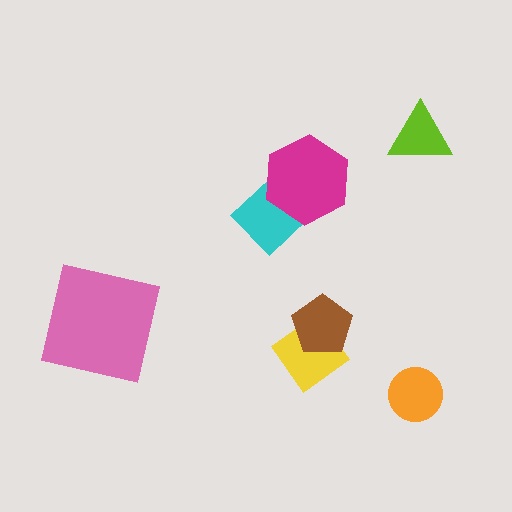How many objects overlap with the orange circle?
0 objects overlap with the orange circle.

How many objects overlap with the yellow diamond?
1 object overlaps with the yellow diamond.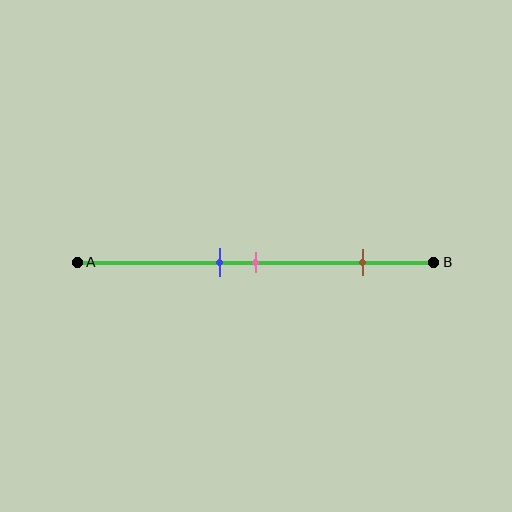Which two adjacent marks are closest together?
The blue and pink marks are the closest adjacent pair.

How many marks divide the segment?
There are 3 marks dividing the segment.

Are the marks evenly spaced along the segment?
No, the marks are not evenly spaced.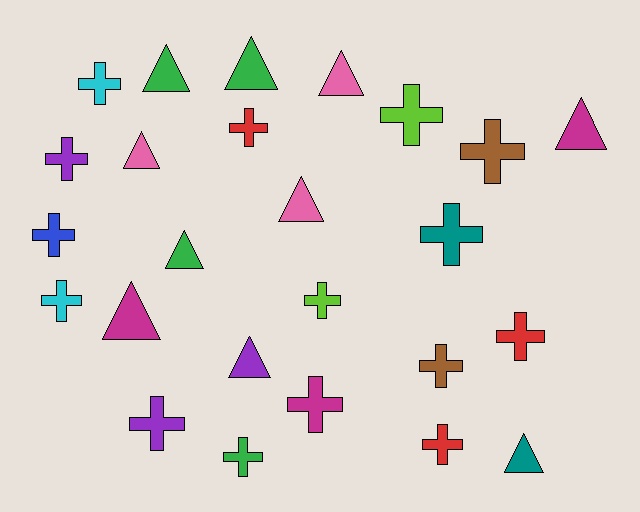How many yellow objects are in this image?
There are no yellow objects.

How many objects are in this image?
There are 25 objects.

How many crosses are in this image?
There are 15 crosses.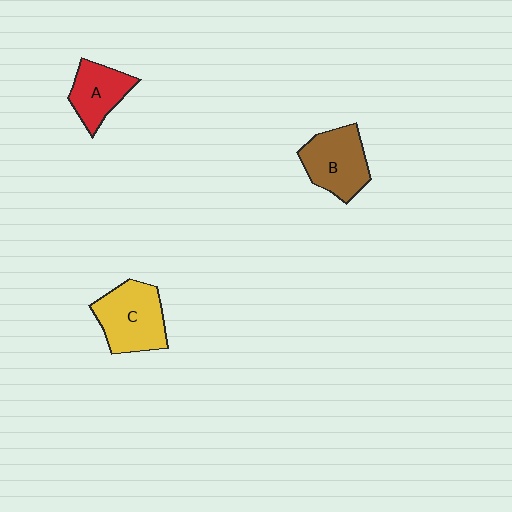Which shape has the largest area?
Shape C (yellow).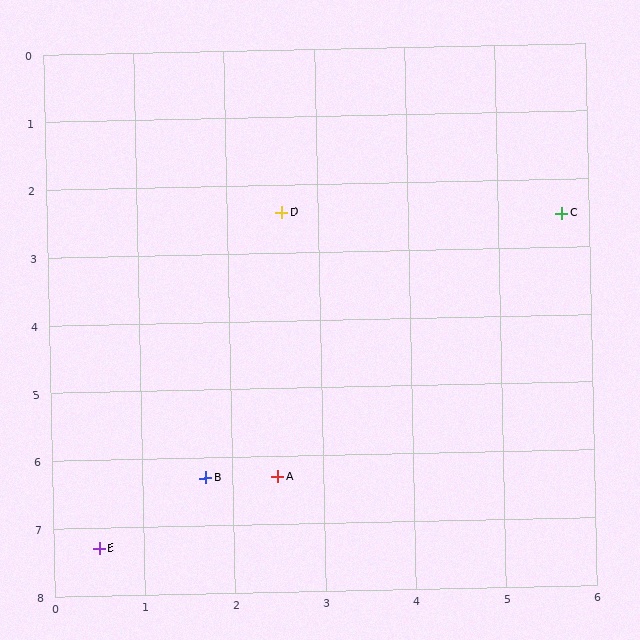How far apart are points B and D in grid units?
Points B and D are about 4.0 grid units apart.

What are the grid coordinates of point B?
Point B is at approximately (1.7, 6.3).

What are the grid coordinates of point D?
Point D is at approximately (2.6, 2.4).